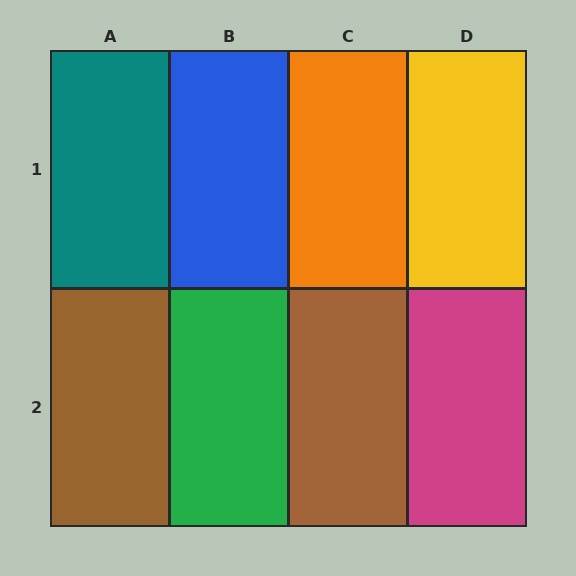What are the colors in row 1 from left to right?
Teal, blue, orange, yellow.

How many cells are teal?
1 cell is teal.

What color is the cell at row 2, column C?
Brown.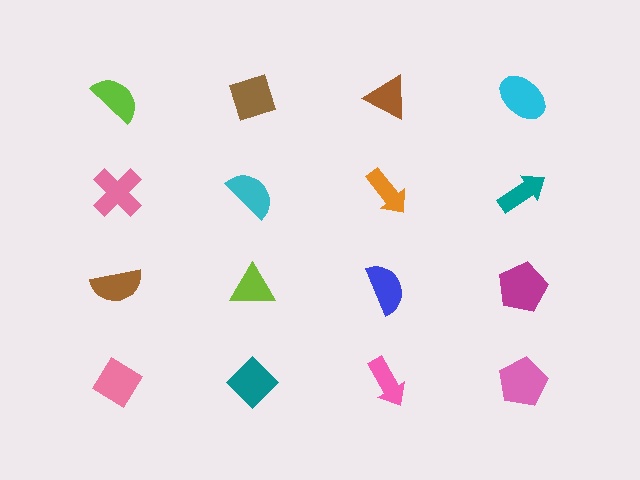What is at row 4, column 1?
A pink diamond.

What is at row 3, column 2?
A lime triangle.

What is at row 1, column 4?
A cyan ellipse.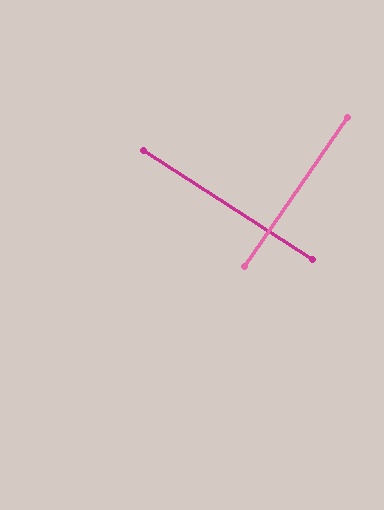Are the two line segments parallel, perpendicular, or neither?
Perpendicular — they meet at approximately 88°.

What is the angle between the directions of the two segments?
Approximately 88 degrees.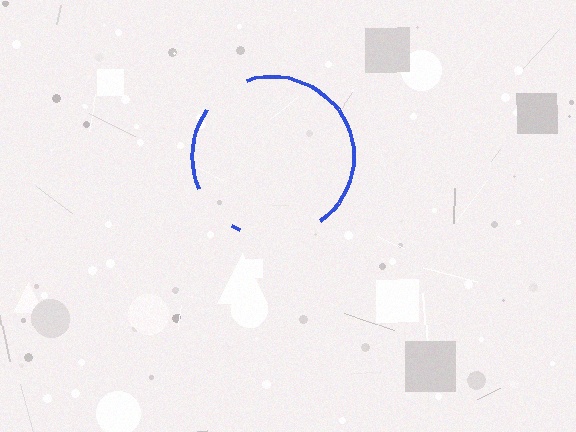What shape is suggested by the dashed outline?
The dashed outline suggests a circle.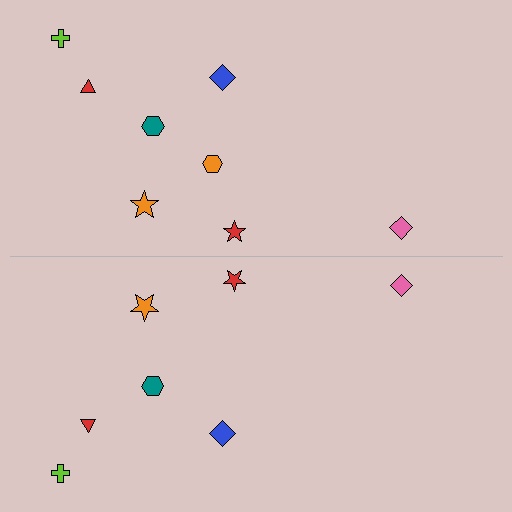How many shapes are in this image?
There are 15 shapes in this image.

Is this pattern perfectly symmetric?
No, the pattern is not perfectly symmetric. A orange hexagon is missing from the bottom side.